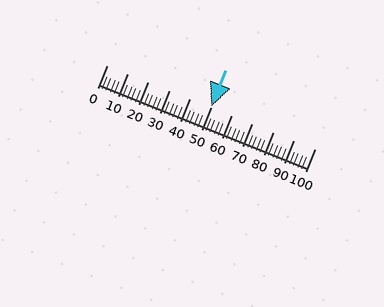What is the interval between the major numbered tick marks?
The major tick marks are spaced 10 units apart.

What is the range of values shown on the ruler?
The ruler shows values from 0 to 100.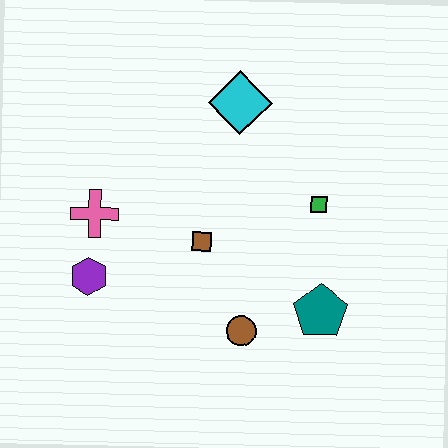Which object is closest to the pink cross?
The purple hexagon is closest to the pink cross.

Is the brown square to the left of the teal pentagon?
Yes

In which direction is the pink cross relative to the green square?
The pink cross is to the left of the green square.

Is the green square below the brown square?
No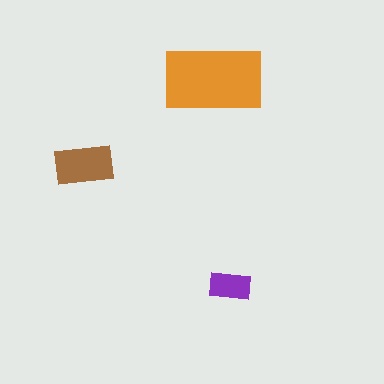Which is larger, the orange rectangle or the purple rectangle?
The orange one.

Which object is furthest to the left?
The brown rectangle is leftmost.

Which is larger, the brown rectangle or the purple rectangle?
The brown one.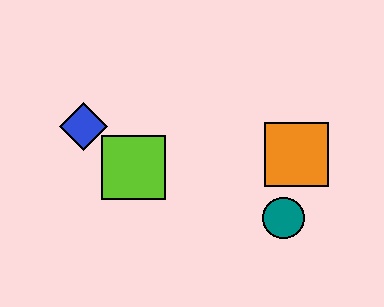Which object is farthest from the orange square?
The blue diamond is farthest from the orange square.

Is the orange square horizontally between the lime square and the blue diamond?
No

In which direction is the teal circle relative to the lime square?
The teal circle is to the right of the lime square.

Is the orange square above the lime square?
Yes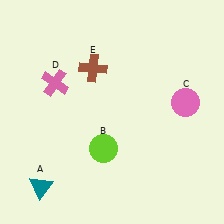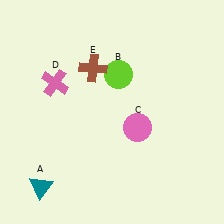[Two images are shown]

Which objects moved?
The objects that moved are: the lime circle (B), the pink circle (C).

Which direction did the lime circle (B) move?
The lime circle (B) moved up.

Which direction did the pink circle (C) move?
The pink circle (C) moved left.